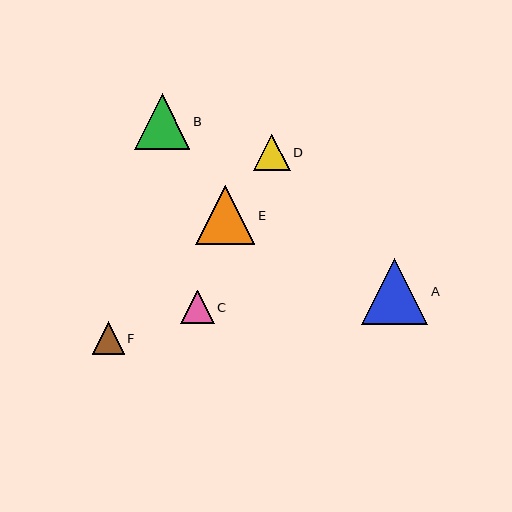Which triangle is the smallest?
Triangle F is the smallest with a size of approximately 32 pixels.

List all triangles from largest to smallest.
From largest to smallest: A, E, B, D, C, F.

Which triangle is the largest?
Triangle A is the largest with a size of approximately 66 pixels.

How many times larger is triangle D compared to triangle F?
Triangle D is approximately 1.1 times the size of triangle F.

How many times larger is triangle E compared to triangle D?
Triangle E is approximately 1.6 times the size of triangle D.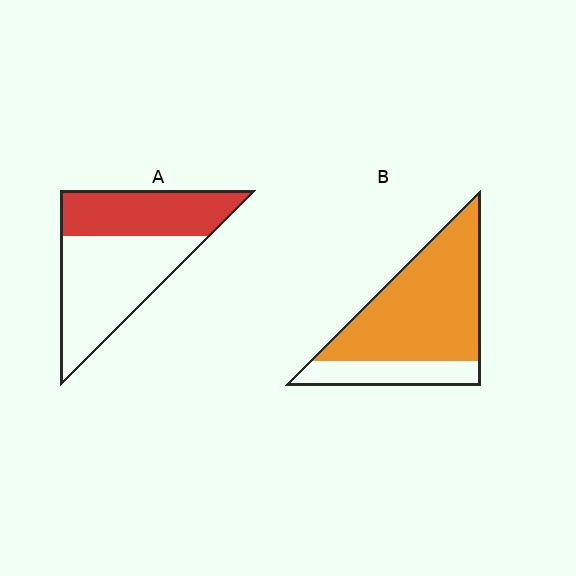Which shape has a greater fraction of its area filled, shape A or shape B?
Shape B.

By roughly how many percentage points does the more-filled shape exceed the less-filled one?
By roughly 35 percentage points (B over A).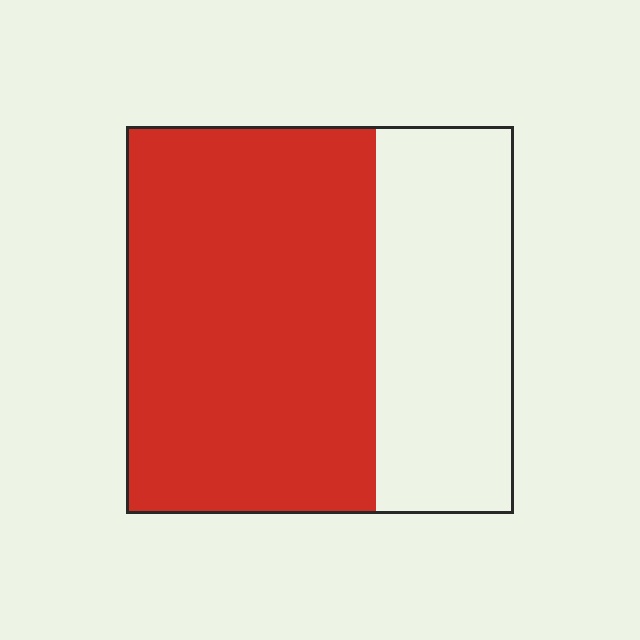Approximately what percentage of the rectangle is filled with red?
Approximately 65%.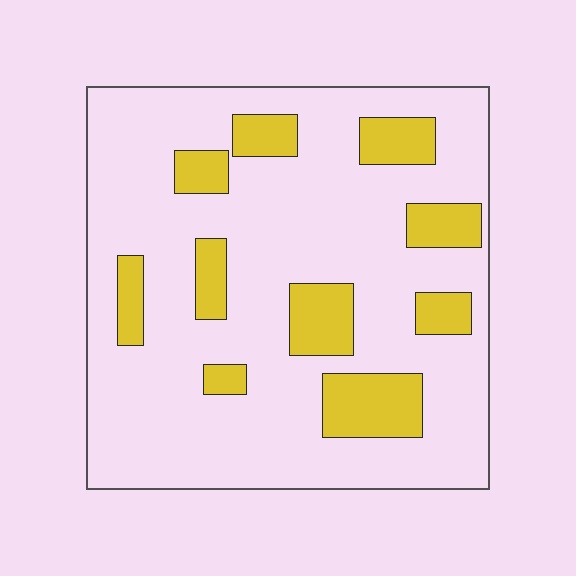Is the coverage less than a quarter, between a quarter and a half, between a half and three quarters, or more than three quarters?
Less than a quarter.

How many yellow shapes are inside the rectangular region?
10.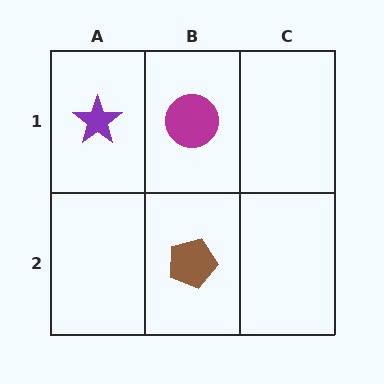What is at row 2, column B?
A brown pentagon.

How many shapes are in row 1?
2 shapes.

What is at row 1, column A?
A purple star.